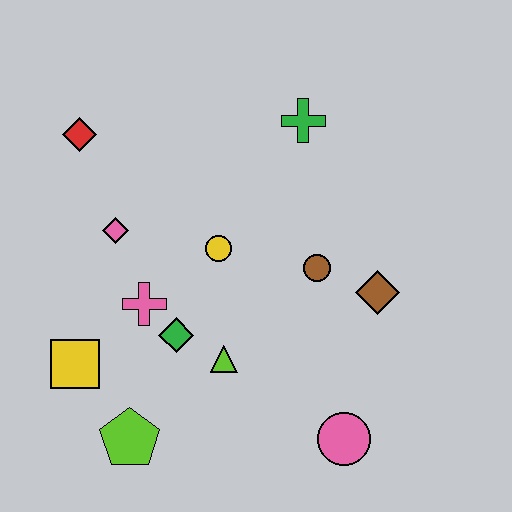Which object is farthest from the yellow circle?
The pink circle is farthest from the yellow circle.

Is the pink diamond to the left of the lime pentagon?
Yes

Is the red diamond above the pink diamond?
Yes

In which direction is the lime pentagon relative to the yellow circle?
The lime pentagon is below the yellow circle.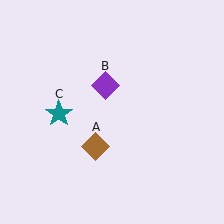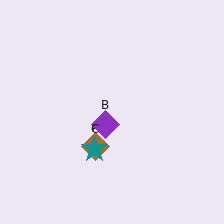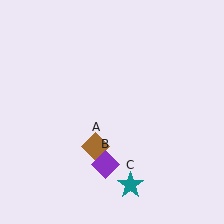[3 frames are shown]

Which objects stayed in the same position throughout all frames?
Brown diamond (object A) remained stationary.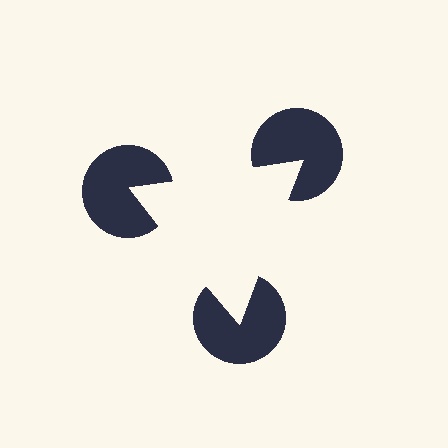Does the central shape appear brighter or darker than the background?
It typically appears slightly brighter than the background, even though no actual brightness change is drawn.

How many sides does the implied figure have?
3 sides.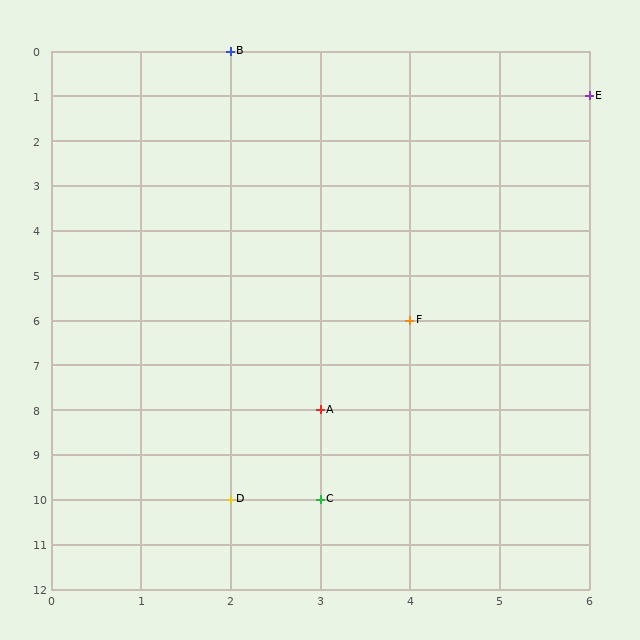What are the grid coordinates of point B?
Point B is at grid coordinates (2, 0).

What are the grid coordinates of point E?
Point E is at grid coordinates (6, 1).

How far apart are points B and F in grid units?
Points B and F are 2 columns and 6 rows apart (about 6.3 grid units diagonally).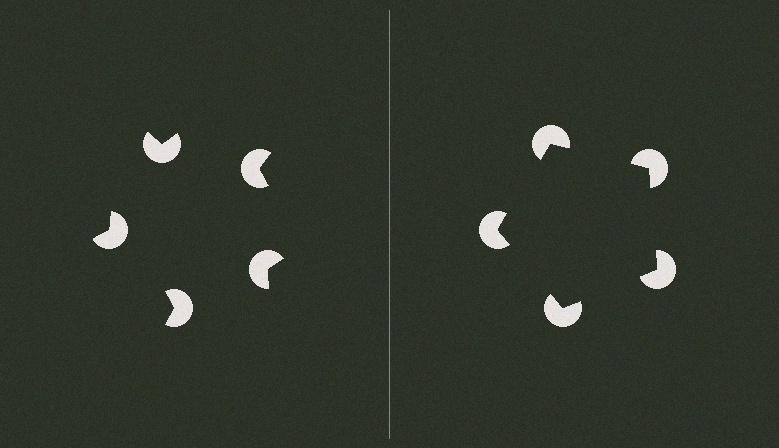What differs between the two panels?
The pac-man discs are positioned identically on both sides; only the wedge orientations differ. On the right they align to a pentagon; on the left they are misaligned.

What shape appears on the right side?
An illusory pentagon.